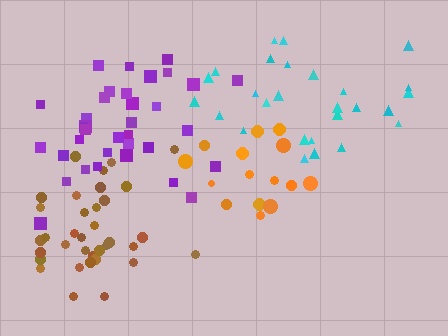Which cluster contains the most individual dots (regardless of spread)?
Brown (35).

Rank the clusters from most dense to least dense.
brown, purple, orange, cyan.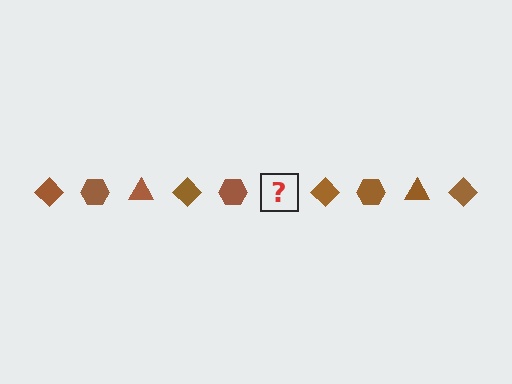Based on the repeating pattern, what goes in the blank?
The blank should be a brown triangle.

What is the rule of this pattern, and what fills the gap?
The rule is that the pattern cycles through diamond, hexagon, triangle shapes in brown. The gap should be filled with a brown triangle.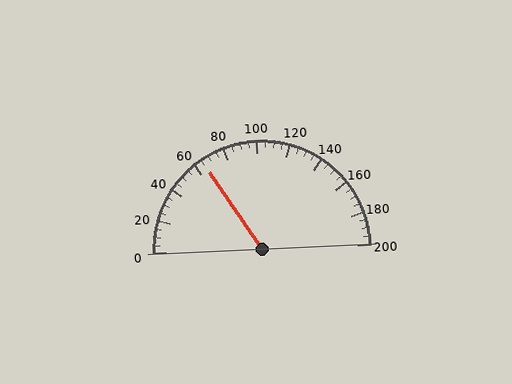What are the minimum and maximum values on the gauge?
The gauge ranges from 0 to 200.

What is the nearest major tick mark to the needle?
The nearest major tick mark is 60.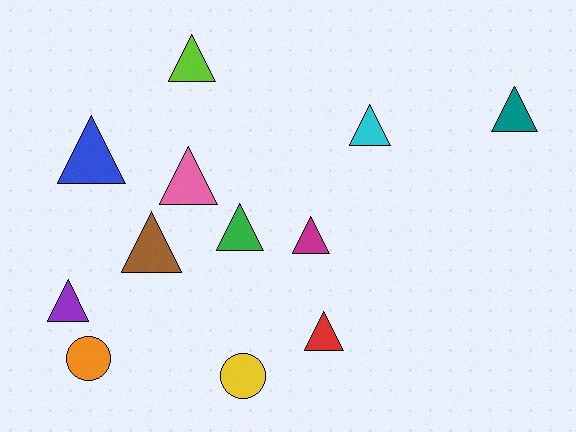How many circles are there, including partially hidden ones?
There are 2 circles.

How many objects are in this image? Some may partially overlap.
There are 12 objects.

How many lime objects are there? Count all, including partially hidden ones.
There is 1 lime object.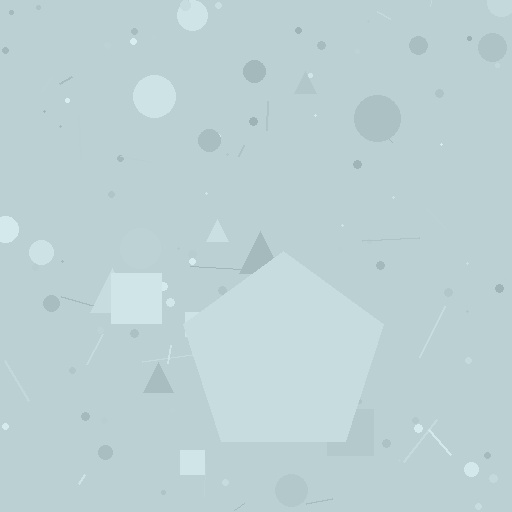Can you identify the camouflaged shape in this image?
The camouflaged shape is a pentagon.